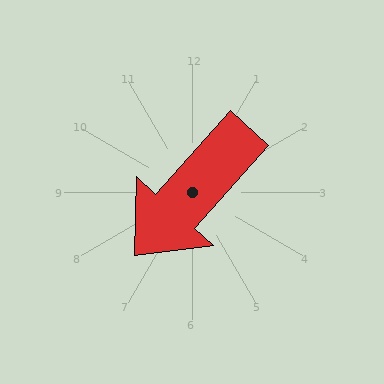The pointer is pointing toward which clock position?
Roughly 7 o'clock.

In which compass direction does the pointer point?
Southwest.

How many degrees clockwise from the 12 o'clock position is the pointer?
Approximately 222 degrees.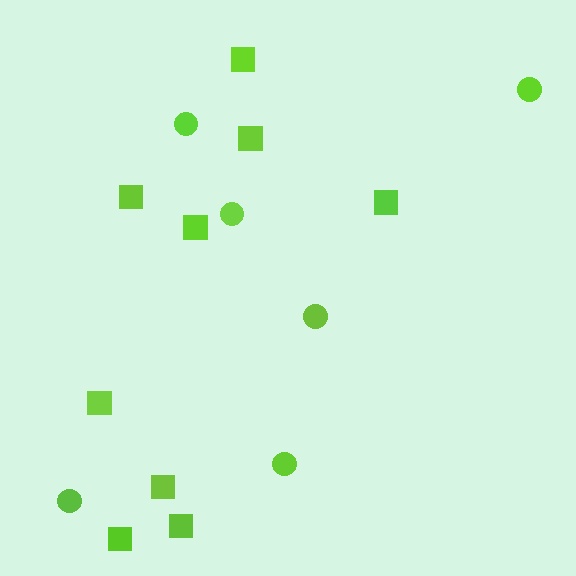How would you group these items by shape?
There are 2 groups: one group of circles (6) and one group of squares (9).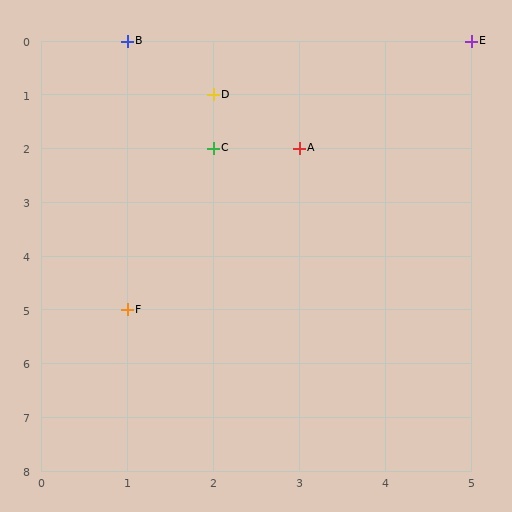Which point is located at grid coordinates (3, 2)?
Point A is at (3, 2).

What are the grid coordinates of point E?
Point E is at grid coordinates (5, 0).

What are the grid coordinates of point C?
Point C is at grid coordinates (2, 2).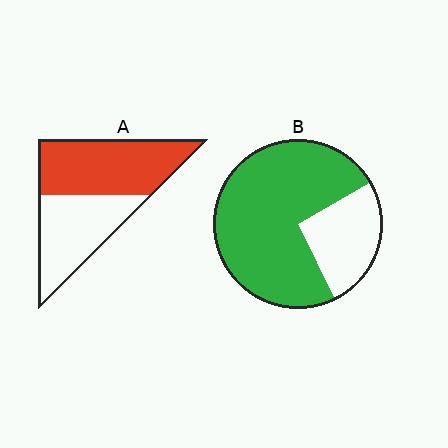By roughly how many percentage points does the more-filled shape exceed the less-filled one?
By roughly 20 percentage points (B over A).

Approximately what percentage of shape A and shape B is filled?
A is approximately 55% and B is approximately 75%.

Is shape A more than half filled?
Yes.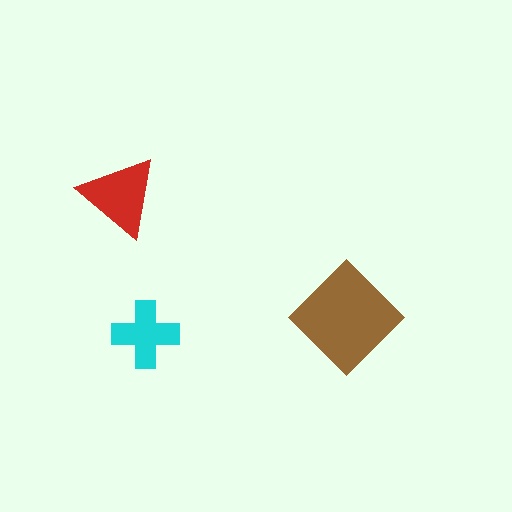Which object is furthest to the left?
The red triangle is leftmost.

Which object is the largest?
The brown diamond.